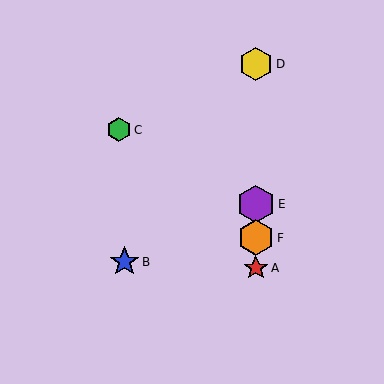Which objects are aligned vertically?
Objects A, D, E, F are aligned vertically.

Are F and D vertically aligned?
Yes, both are at x≈256.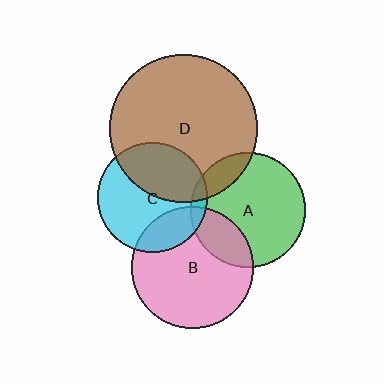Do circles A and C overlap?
Yes.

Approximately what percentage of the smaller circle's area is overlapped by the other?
Approximately 5%.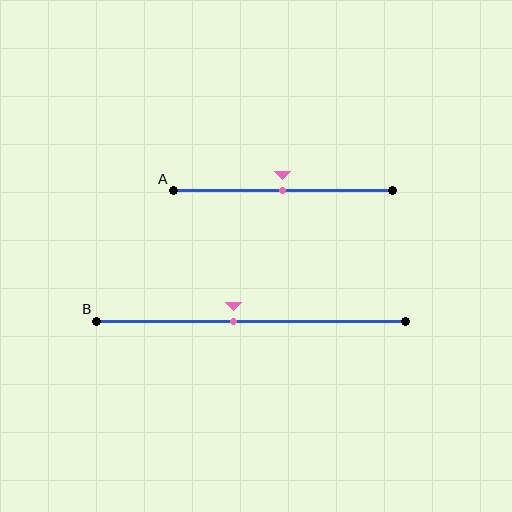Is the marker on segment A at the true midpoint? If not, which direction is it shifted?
Yes, the marker on segment A is at the true midpoint.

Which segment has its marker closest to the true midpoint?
Segment A has its marker closest to the true midpoint.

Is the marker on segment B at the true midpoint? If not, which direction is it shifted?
No, the marker on segment B is shifted to the left by about 6% of the segment length.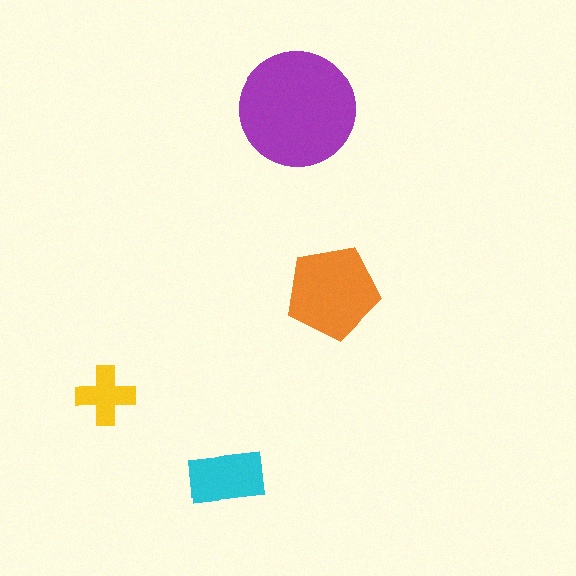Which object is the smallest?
The yellow cross.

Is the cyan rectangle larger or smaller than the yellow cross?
Larger.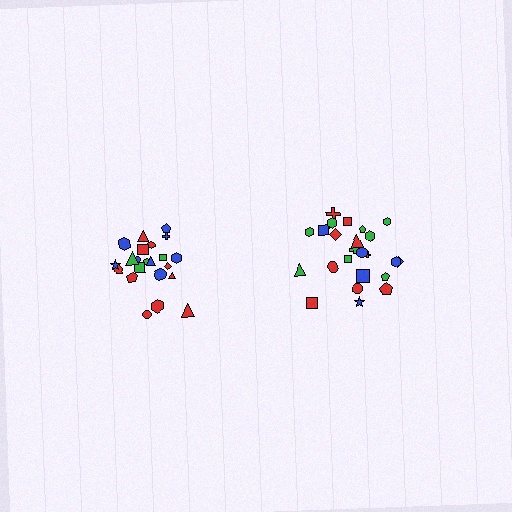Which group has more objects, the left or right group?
The right group.